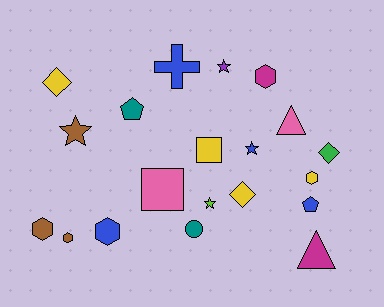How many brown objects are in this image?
There are 3 brown objects.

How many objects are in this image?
There are 20 objects.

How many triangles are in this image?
There are 2 triangles.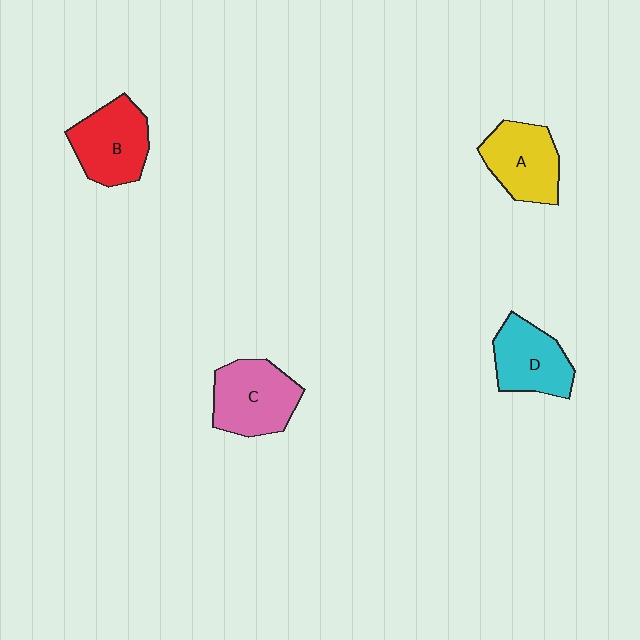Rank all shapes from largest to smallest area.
From largest to smallest: C (pink), B (red), A (yellow), D (cyan).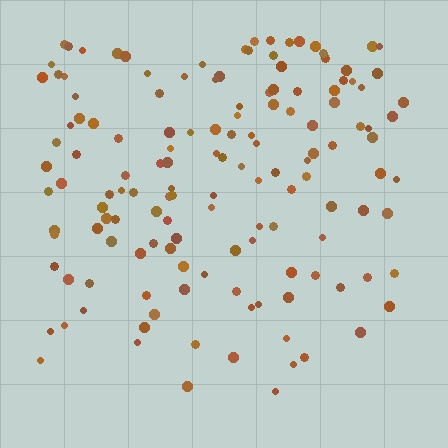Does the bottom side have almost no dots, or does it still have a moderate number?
Still a moderate number, just noticeably fewer than the top.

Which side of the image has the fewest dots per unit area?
The bottom.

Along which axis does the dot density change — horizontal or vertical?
Vertical.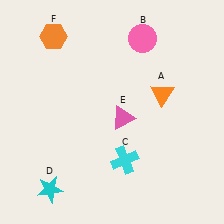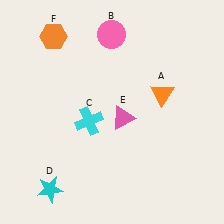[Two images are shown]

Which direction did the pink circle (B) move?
The pink circle (B) moved left.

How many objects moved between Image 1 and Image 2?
2 objects moved between the two images.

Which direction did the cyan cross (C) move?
The cyan cross (C) moved up.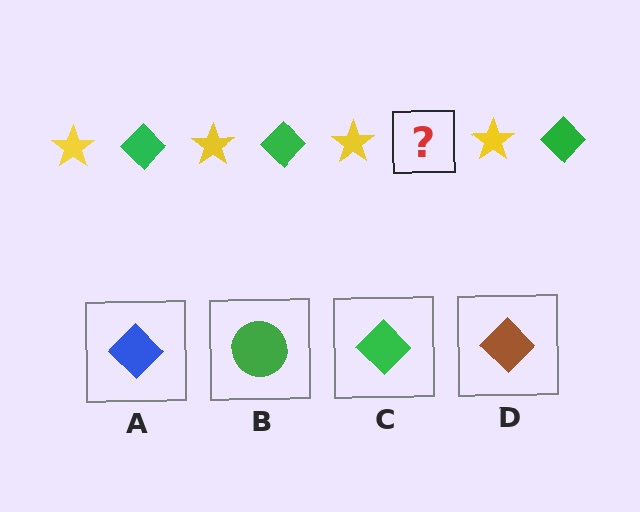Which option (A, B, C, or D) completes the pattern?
C.